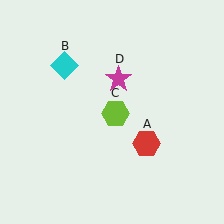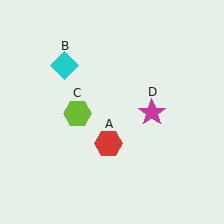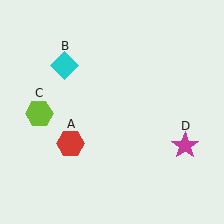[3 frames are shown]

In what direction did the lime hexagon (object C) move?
The lime hexagon (object C) moved left.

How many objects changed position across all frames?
3 objects changed position: red hexagon (object A), lime hexagon (object C), magenta star (object D).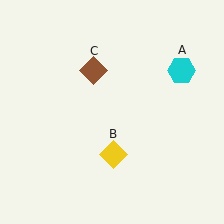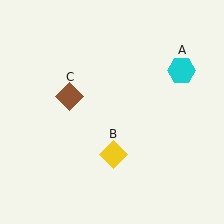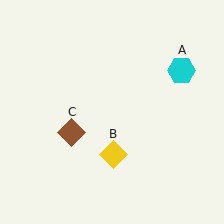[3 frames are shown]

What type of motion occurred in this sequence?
The brown diamond (object C) rotated counterclockwise around the center of the scene.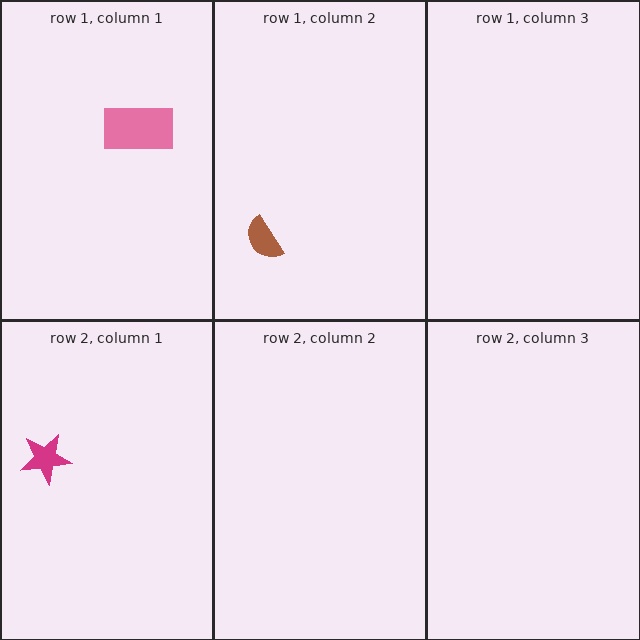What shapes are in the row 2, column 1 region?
The magenta star.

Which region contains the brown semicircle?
The row 1, column 2 region.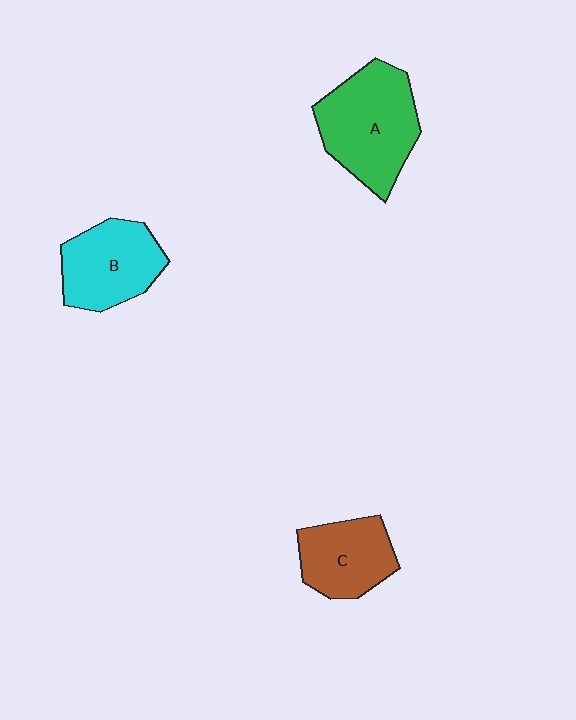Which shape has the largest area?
Shape A (green).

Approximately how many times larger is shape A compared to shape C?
Approximately 1.5 times.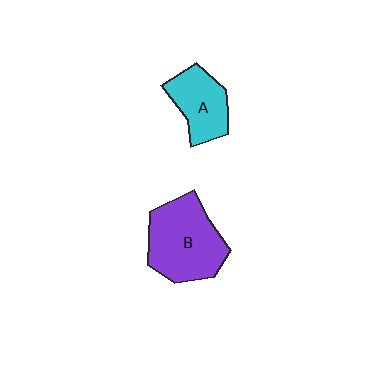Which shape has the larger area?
Shape B (purple).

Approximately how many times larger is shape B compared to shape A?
Approximately 1.6 times.